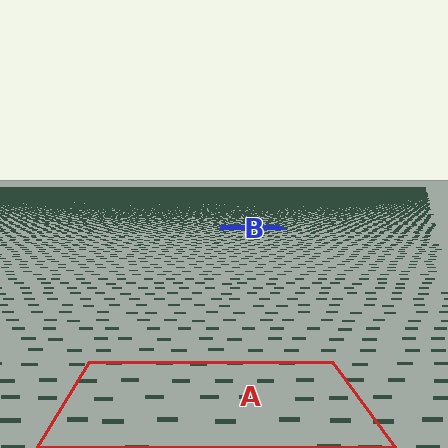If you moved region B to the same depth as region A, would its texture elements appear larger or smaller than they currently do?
They would appear larger. At a closer depth, the same texture elements are projected at a bigger on-screen size.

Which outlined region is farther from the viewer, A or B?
Region B is farther from the viewer — the texture elements inside it appear smaller and more densely packed.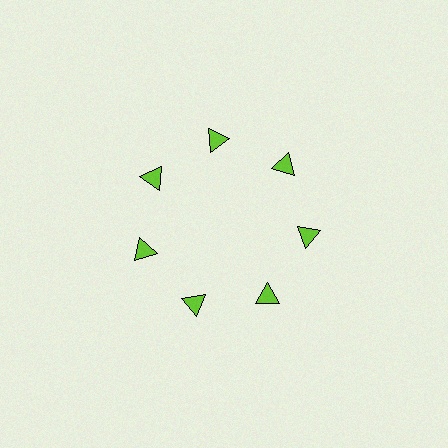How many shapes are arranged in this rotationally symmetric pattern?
There are 7 shapes, arranged in 7 groups of 1.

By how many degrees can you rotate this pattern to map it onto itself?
The pattern maps onto itself every 51 degrees of rotation.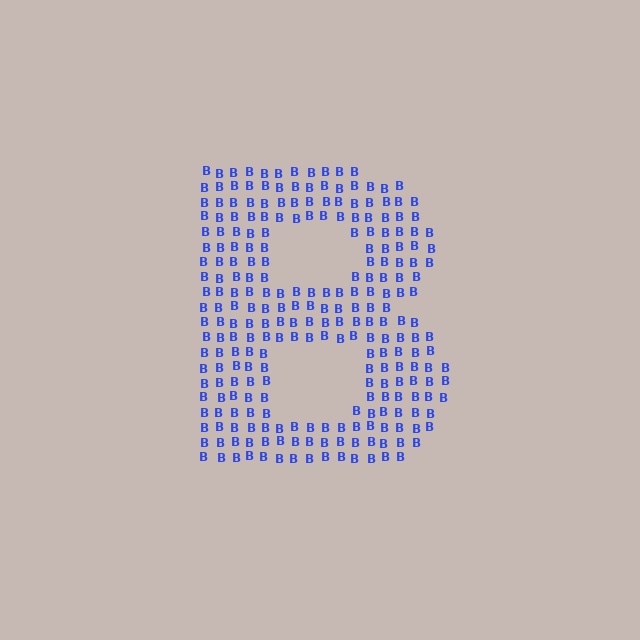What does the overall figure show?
The overall figure shows the letter B.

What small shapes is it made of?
It is made of small letter B's.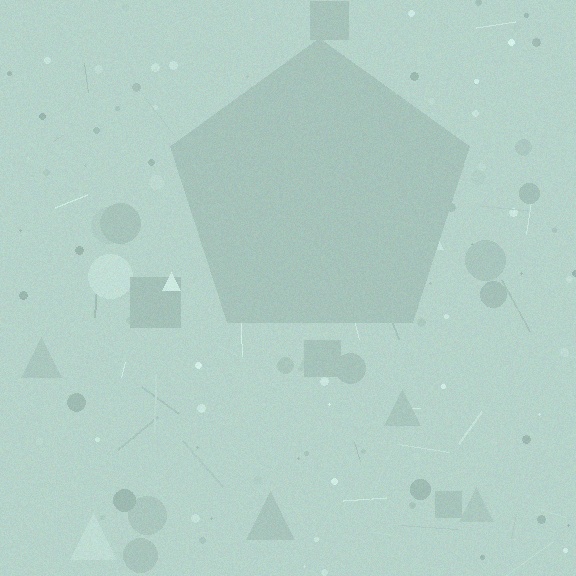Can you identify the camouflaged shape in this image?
The camouflaged shape is a pentagon.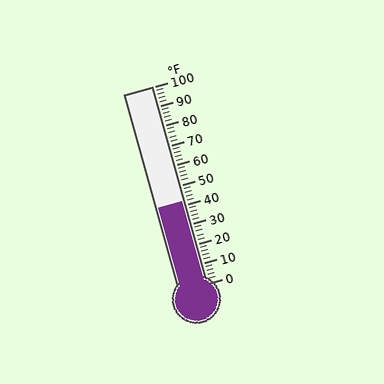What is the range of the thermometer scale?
The thermometer scale ranges from 0°F to 100°F.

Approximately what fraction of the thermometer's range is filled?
The thermometer is filled to approximately 40% of its range.